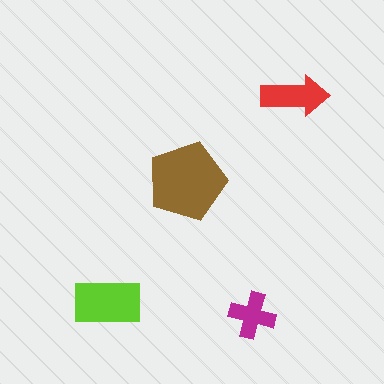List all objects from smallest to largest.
The magenta cross, the red arrow, the lime rectangle, the brown pentagon.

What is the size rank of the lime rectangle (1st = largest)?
2nd.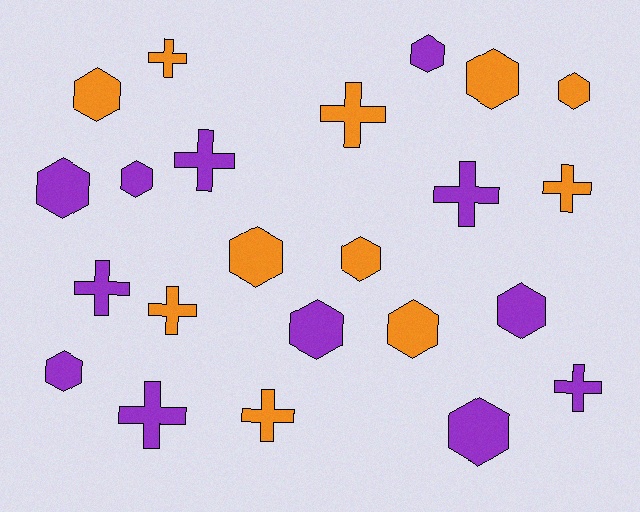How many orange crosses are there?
There are 5 orange crosses.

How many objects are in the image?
There are 23 objects.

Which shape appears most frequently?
Hexagon, with 13 objects.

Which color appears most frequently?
Purple, with 12 objects.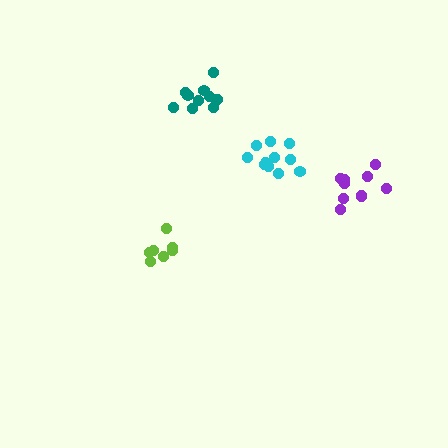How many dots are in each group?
Group 1: 7 dots, Group 2: 11 dots, Group 3: 10 dots, Group 4: 10 dots (38 total).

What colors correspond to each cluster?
The clusters are colored: lime, cyan, teal, purple.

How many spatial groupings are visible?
There are 4 spatial groupings.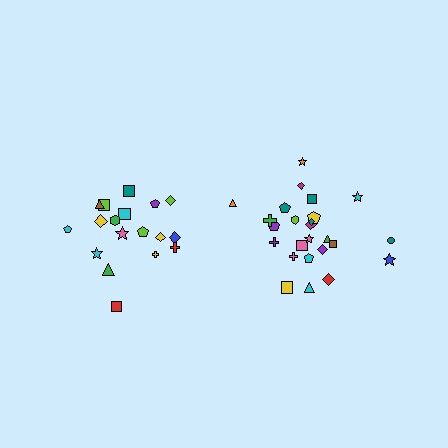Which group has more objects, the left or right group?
The right group.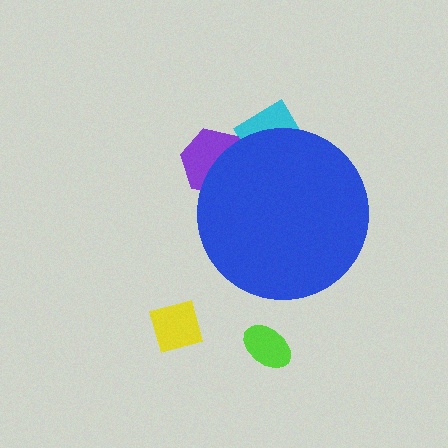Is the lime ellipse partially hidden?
No, the lime ellipse is fully visible.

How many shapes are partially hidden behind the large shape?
2 shapes are partially hidden.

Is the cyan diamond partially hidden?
Yes, the cyan diamond is partially hidden behind the blue circle.